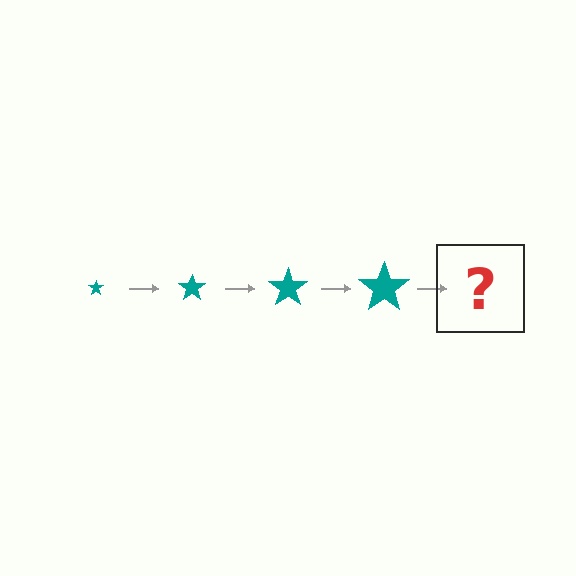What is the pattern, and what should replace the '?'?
The pattern is that the star gets progressively larger each step. The '?' should be a teal star, larger than the previous one.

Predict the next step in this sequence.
The next step is a teal star, larger than the previous one.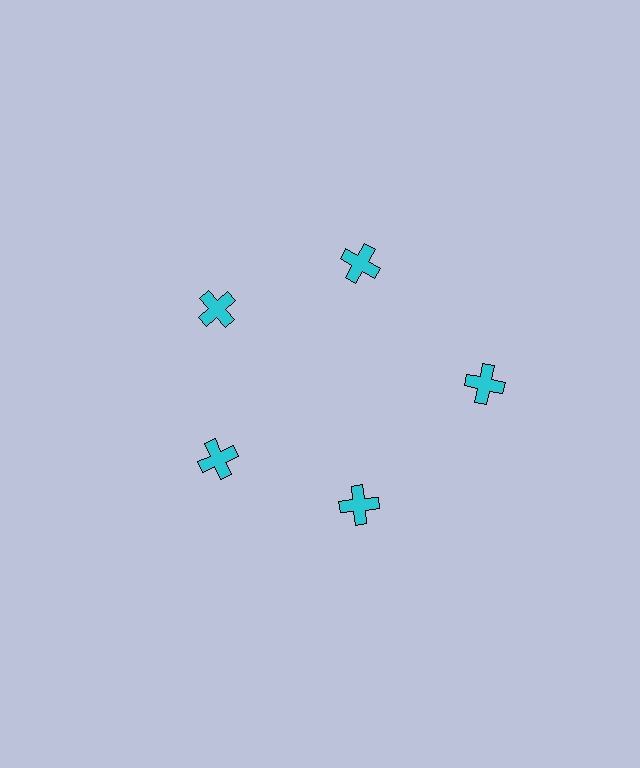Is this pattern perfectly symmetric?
No. The 5 cyan crosses are arranged in a ring, but one element near the 3 o'clock position is pushed outward from the center, breaking the 5-fold rotational symmetry.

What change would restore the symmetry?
The symmetry would be restored by moving it inward, back onto the ring so that all 5 crosses sit at equal angles and equal distance from the center.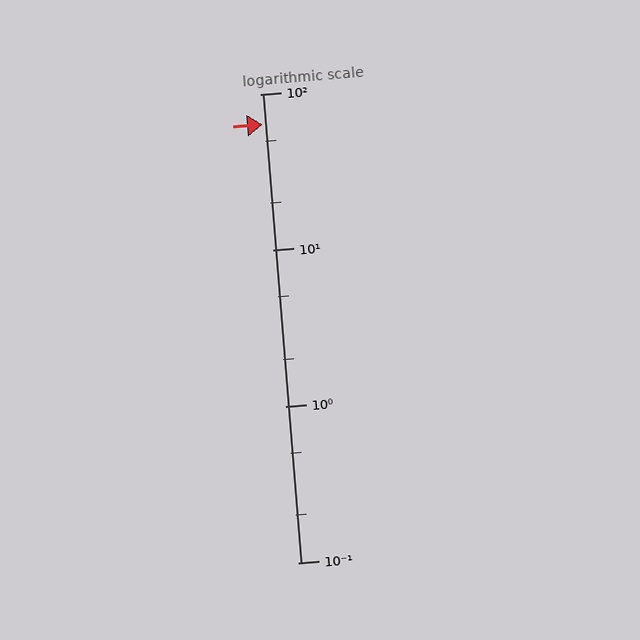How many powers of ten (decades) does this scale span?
The scale spans 3 decades, from 0.1 to 100.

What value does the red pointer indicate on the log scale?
The pointer indicates approximately 64.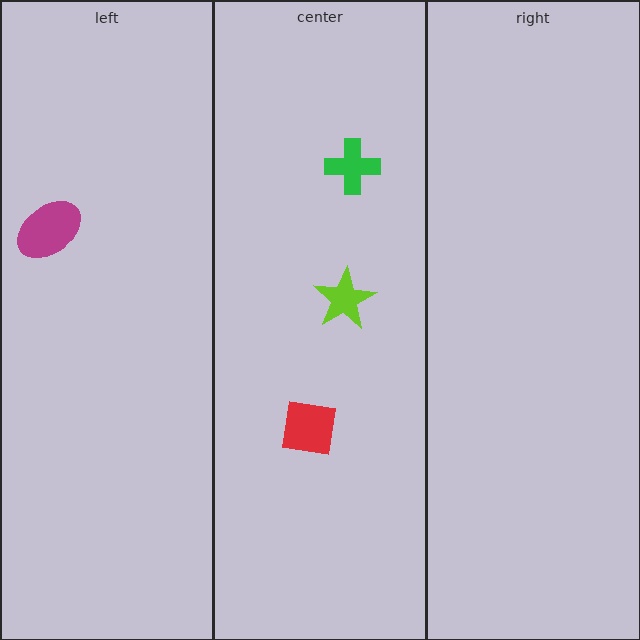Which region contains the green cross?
The center region.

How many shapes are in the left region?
1.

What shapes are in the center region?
The red square, the green cross, the lime star.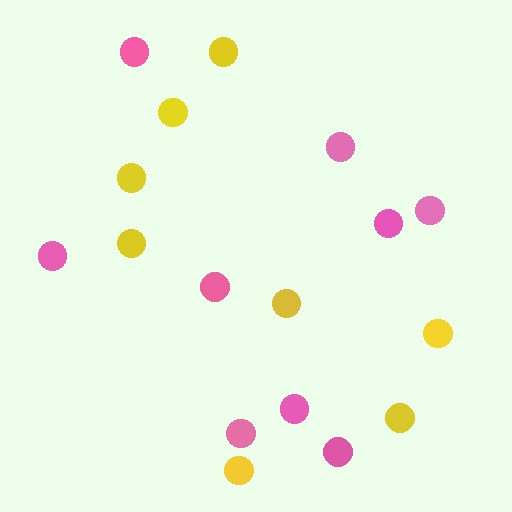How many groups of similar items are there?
There are 2 groups: one group of yellow circles (8) and one group of pink circles (9).